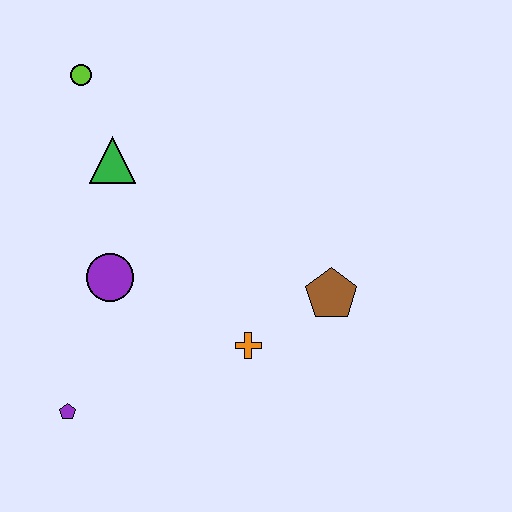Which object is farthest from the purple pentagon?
The lime circle is farthest from the purple pentagon.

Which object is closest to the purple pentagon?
The purple circle is closest to the purple pentagon.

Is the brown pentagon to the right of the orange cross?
Yes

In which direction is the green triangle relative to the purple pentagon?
The green triangle is above the purple pentagon.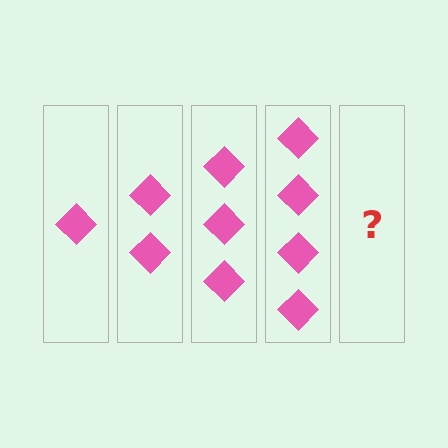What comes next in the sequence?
The next element should be 5 diamonds.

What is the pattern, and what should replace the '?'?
The pattern is that each step adds one more diamond. The '?' should be 5 diamonds.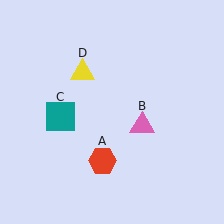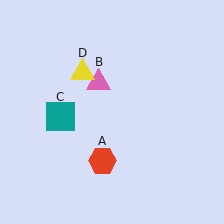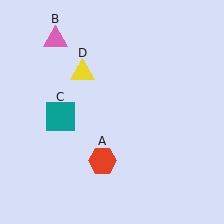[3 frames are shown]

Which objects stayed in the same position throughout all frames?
Red hexagon (object A) and teal square (object C) and yellow triangle (object D) remained stationary.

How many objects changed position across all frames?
1 object changed position: pink triangle (object B).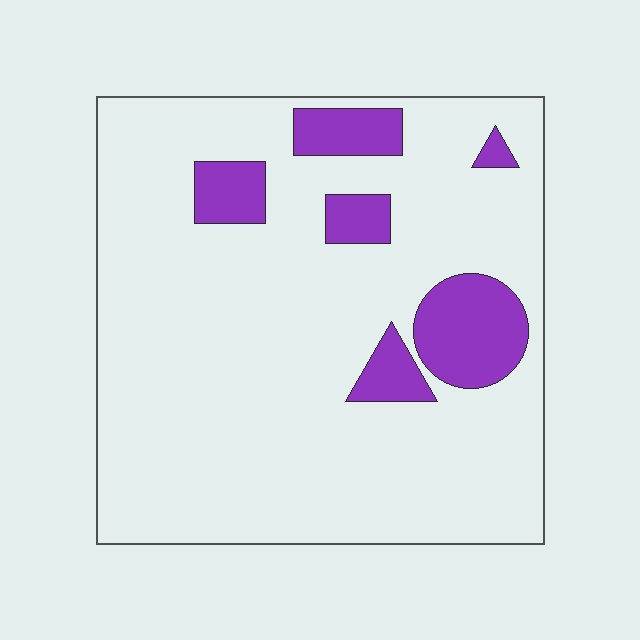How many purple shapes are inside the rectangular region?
6.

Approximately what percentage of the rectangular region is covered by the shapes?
Approximately 15%.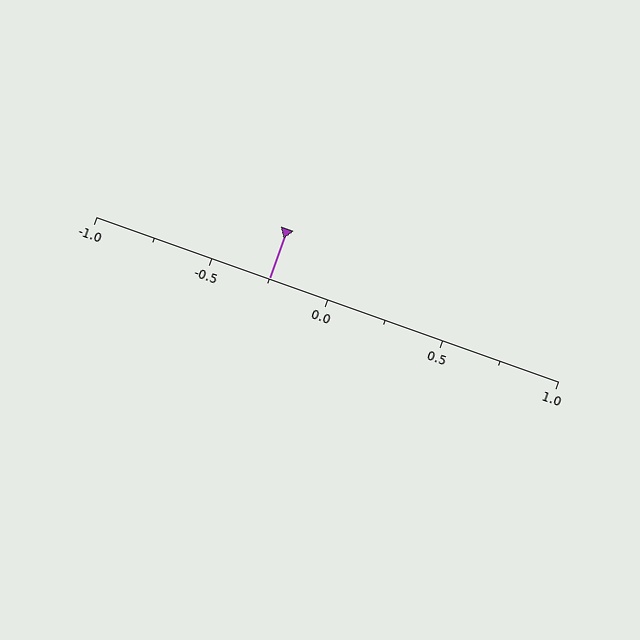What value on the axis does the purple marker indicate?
The marker indicates approximately -0.25.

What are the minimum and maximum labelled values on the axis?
The axis runs from -1.0 to 1.0.